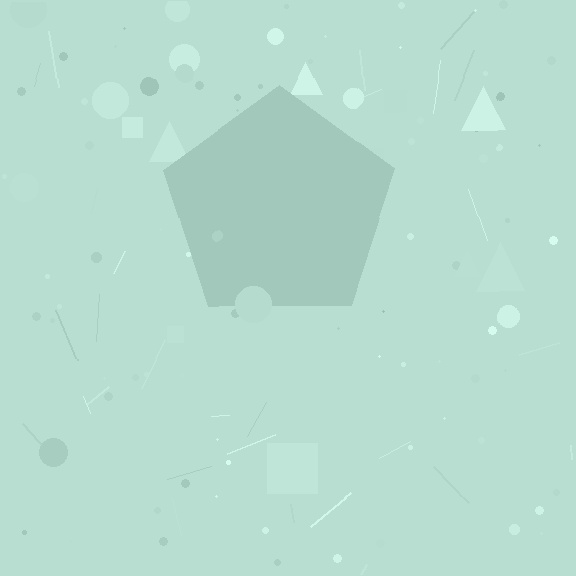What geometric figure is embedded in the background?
A pentagon is embedded in the background.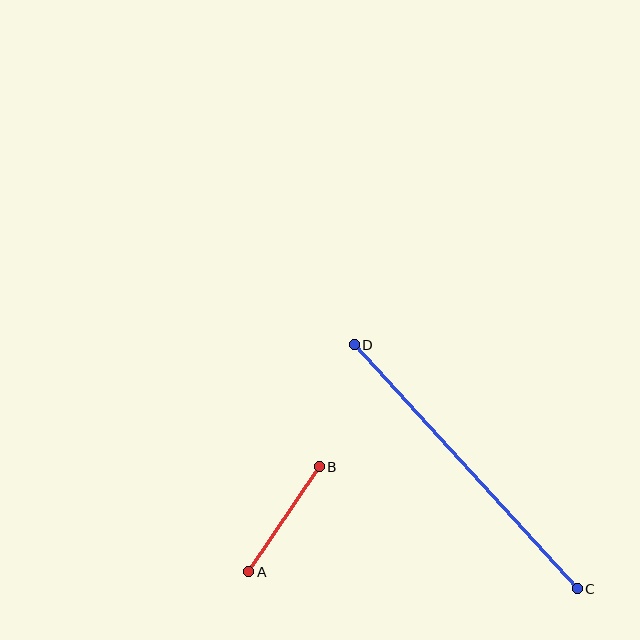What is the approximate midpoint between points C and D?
The midpoint is at approximately (466, 467) pixels.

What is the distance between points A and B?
The distance is approximately 127 pixels.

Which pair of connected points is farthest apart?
Points C and D are farthest apart.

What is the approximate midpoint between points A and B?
The midpoint is at approximately (284, 519) pixels.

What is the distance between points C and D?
The distance is approximately 331 pixels.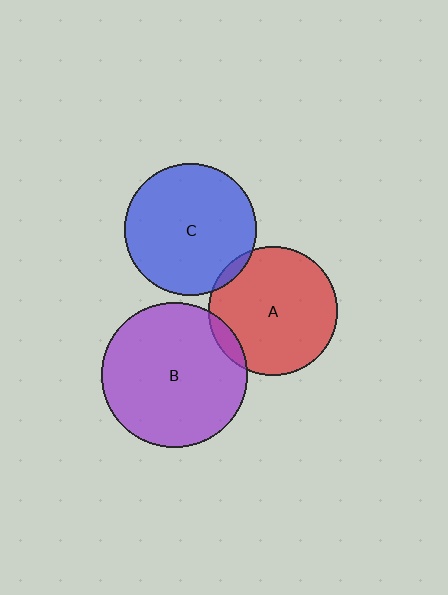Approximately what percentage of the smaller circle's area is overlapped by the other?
Approximately 5%.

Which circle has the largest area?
Circle B (purple).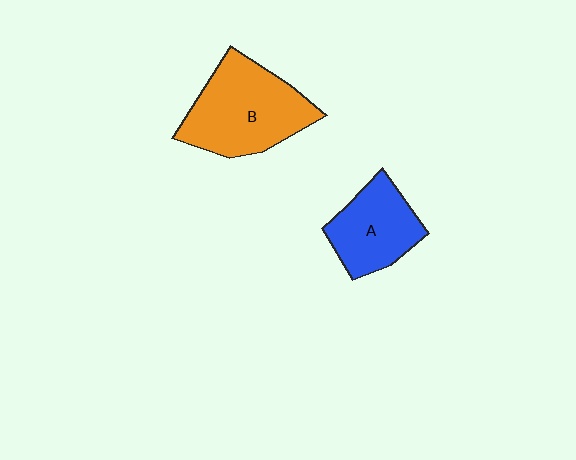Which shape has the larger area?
Shape B (orange).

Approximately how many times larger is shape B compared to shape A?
Approximately 1.5 times.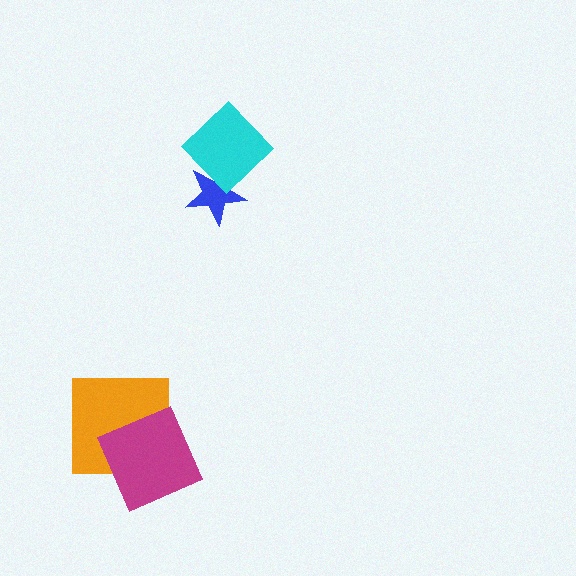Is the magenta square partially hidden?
No, no other shape covers it.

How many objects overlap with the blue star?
1 object overlaps with the blue star.